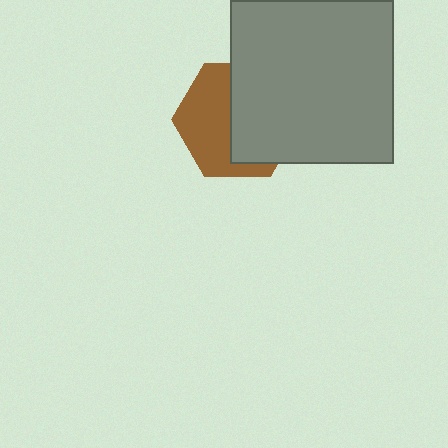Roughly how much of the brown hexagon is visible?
About half of it is visible (roughly 48%).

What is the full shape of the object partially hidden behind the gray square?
The partially hidden object is a brown hexagon.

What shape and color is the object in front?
The object in front is a gray square.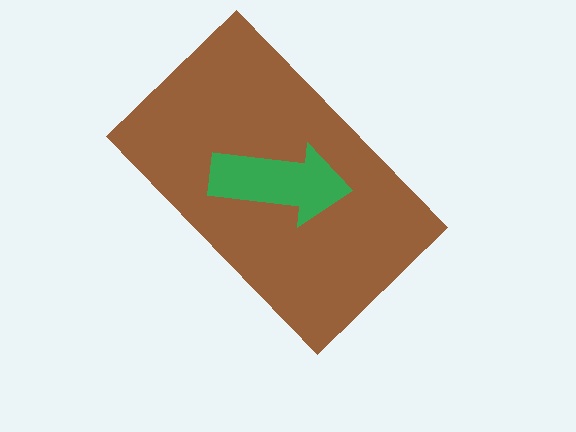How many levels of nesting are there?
2.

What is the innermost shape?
The green arrow.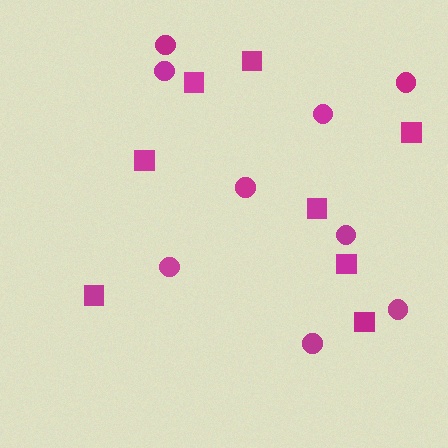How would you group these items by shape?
There are 2 groups: one group of squares (8) and one group of circles (9).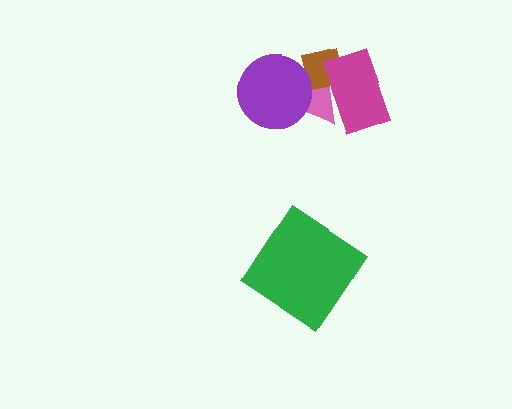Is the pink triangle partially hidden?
Yes, it is partially covered by another shape.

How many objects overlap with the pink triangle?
3 objects overlap with the pink triangle.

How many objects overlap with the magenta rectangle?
2 objects overlap with the magenta rectangle.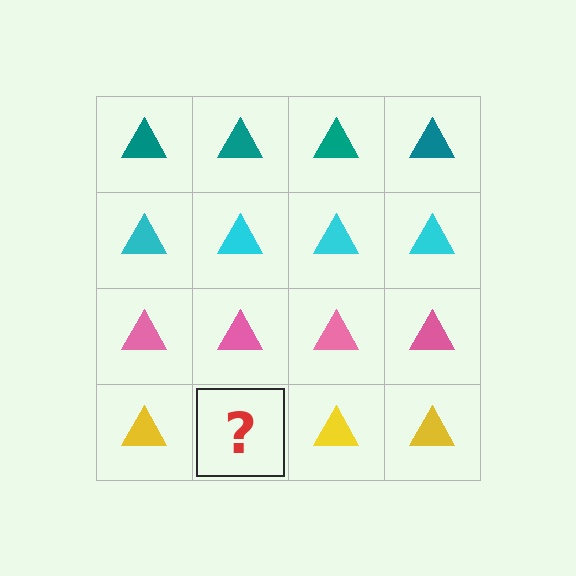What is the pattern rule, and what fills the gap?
The rule is that each row has a consistent color. The gap should be filled with a yellow triangle.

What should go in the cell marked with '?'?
The missing cell should contain a yellow triangle.